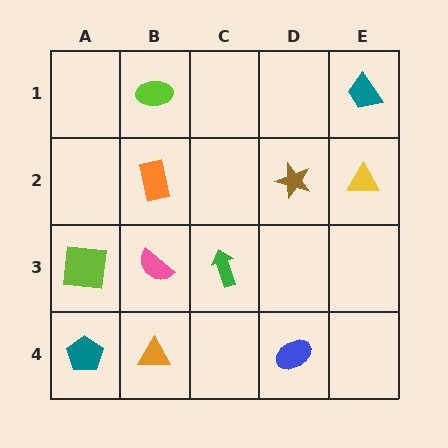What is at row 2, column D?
A brown star.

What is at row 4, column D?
A blue ellipse.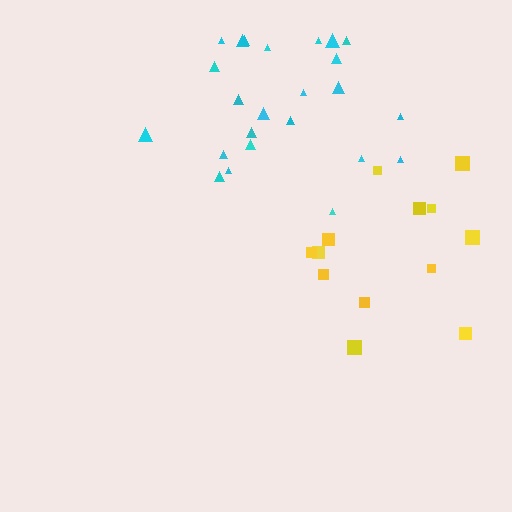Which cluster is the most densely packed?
Cyan.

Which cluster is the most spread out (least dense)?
Yellow.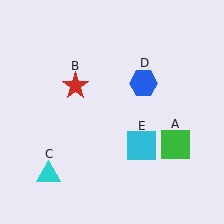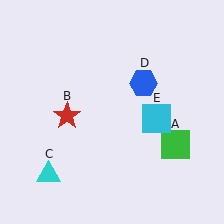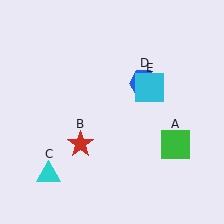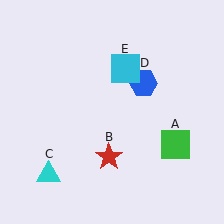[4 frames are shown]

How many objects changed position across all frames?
2 objects changed position: red star (object B), cyan square (object E).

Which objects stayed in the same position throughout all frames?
Green square (object A) and cyan triangle (object C) and blue hexagon (object D) remained stationary.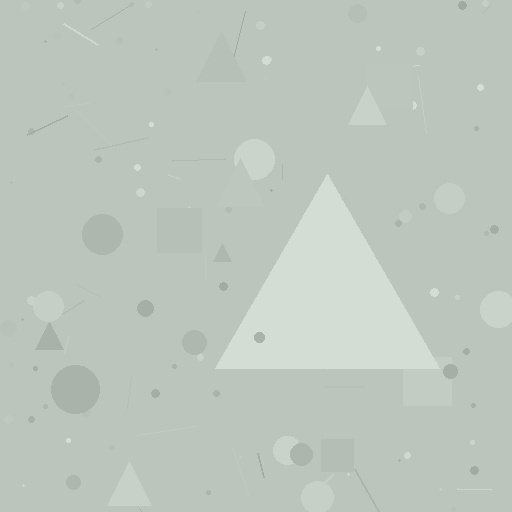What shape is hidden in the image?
A triangle is hidden in the image.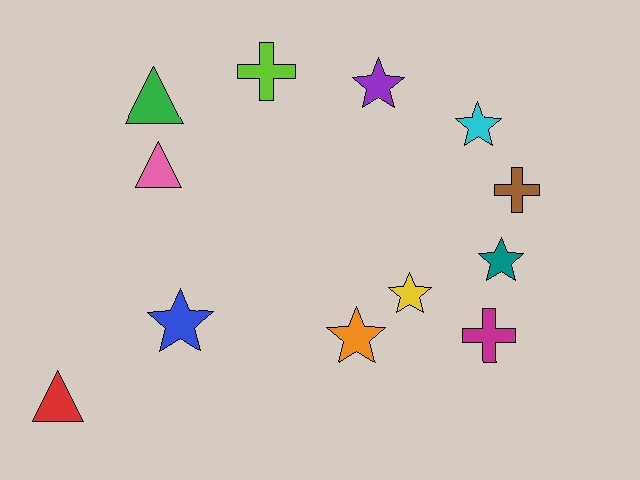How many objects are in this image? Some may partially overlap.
There are 12 objects.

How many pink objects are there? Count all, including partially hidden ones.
There is 1 pink object.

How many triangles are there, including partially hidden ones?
There are 3 triangles.